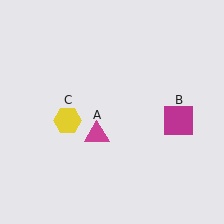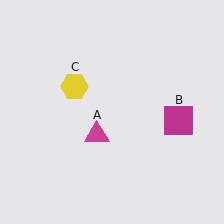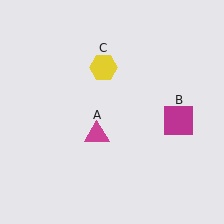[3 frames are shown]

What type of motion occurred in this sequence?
The yellow hexagon (object C) rotated clockwise around the center of the scene.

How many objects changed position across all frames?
1 object changed position: yellow hexagon (object C).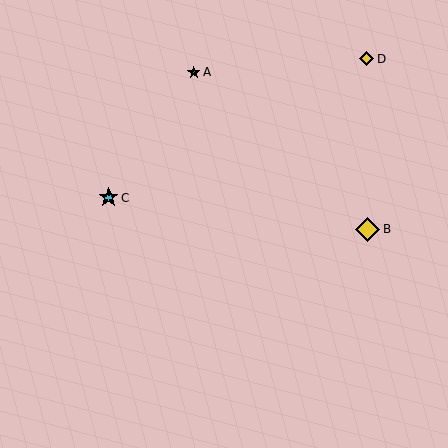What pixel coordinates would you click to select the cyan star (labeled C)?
Click at (109, 198) to select the cyan star C.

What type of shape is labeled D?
Shape D is a yellow diamond.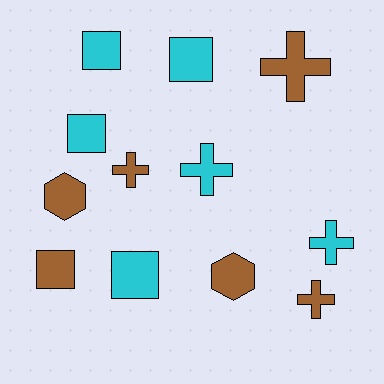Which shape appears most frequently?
Cross, with 5 objects.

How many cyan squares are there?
There are 4 cyan squares.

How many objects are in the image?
There are 12 objects.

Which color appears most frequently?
Cyan, with 6 objects.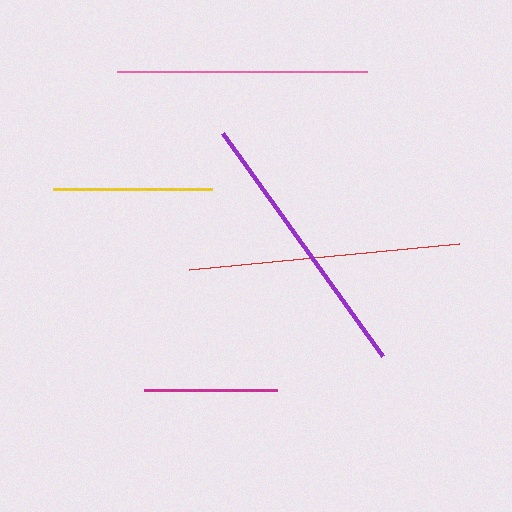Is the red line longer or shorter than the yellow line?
The red line is longer than the yellow line.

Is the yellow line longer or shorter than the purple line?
The purple line is longer than the yellow line.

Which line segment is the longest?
The purple line is the longest at approximately 274 pixels.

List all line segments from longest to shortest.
From longest to shortest: purple, red, pink, yellow, magenta.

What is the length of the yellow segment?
The yellow segment is approximately 160 pixels long.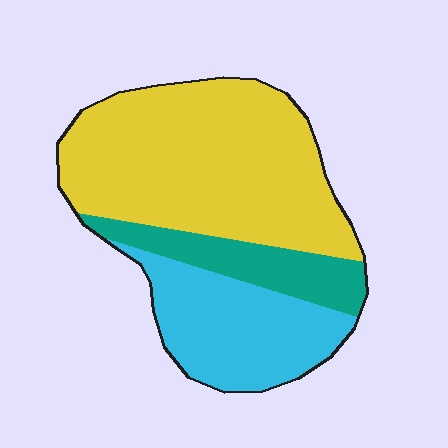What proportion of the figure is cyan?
Cyan takes up about one quarter (1/4) of the figure.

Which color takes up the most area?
Yellow, at roughly 55%.